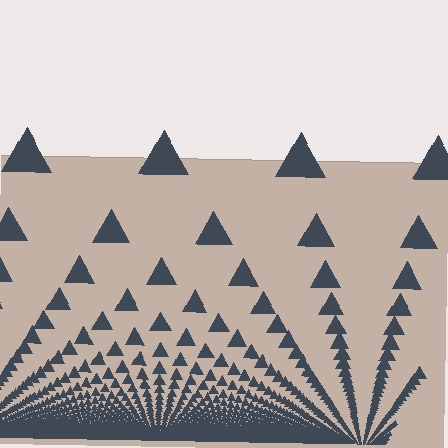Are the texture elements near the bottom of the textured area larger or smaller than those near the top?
Smaller. The gradient is inverted — elements near the bottom are smaller and denser.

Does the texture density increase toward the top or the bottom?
Density increases toward the bottom.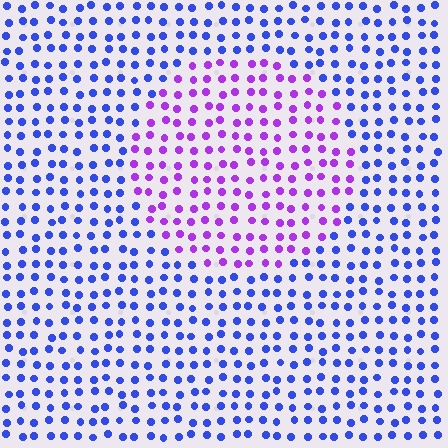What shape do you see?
I see a circle.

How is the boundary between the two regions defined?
The boundary is defined purely by a slight shift in hue (about 50 degrees). Spacing, size, and orientation are identical on both sides.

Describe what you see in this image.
The image is filled with small blue elements in a uniform arrangement. A circle-shaped region is visible where the elements are tinted to a slightly different hue, forming a subtle color boundary.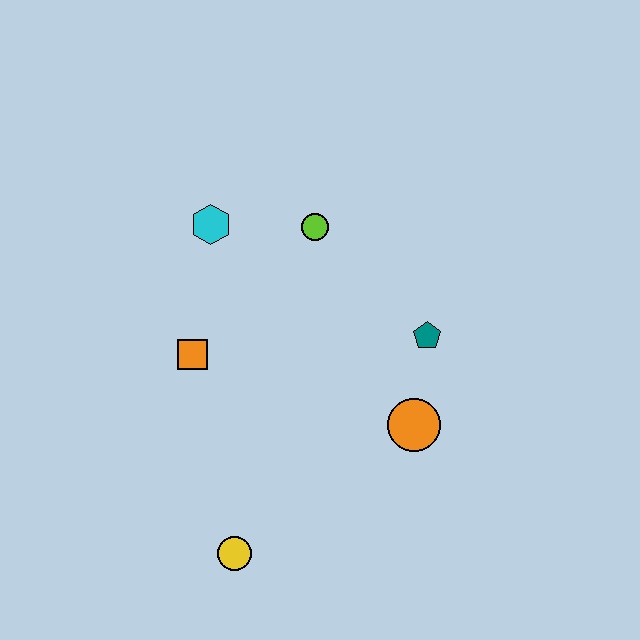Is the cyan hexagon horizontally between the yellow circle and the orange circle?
No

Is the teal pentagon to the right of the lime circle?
Yes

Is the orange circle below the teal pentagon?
Yes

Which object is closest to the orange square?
The cyan hexagon is closest to the orange square.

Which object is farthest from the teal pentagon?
The yellow circle is farthest from the teal pentagon.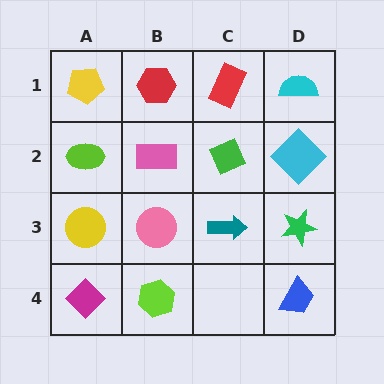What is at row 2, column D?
A cyan diamond.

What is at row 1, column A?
A yellow pentagon.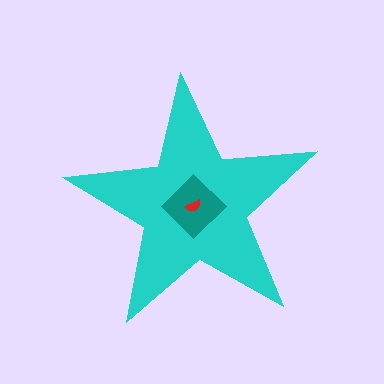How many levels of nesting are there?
3.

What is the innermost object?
The red semicircle.